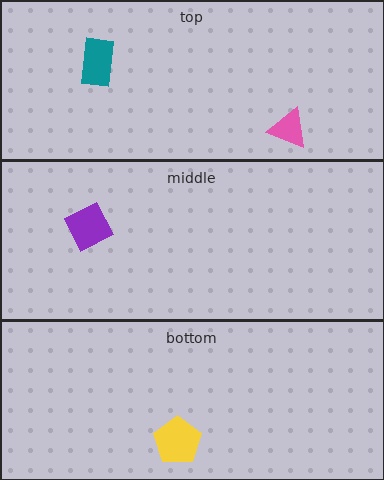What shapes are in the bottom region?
The yellow pentagon.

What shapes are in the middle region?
The purple diamond.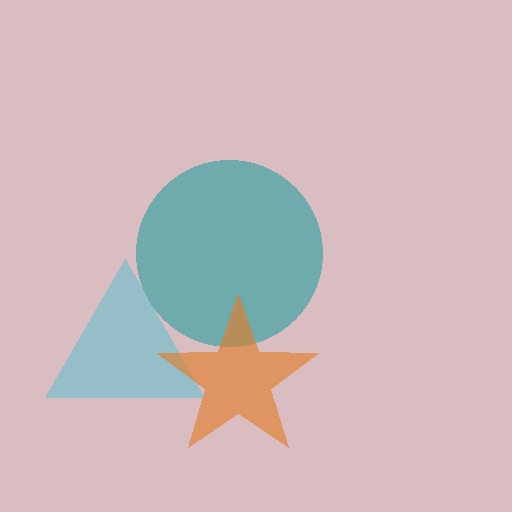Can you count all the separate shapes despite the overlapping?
Yes, there are 3 separate shapes.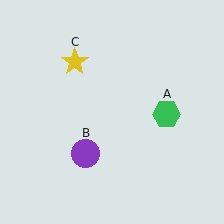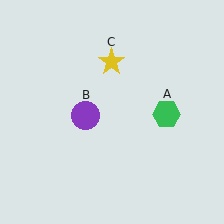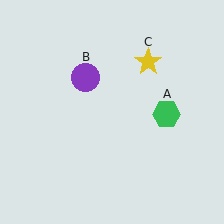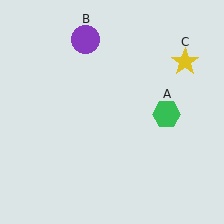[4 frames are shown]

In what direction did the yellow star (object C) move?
The yellow star (object C) moved right.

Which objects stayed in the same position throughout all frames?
Green hexagon (object A) remained stationary.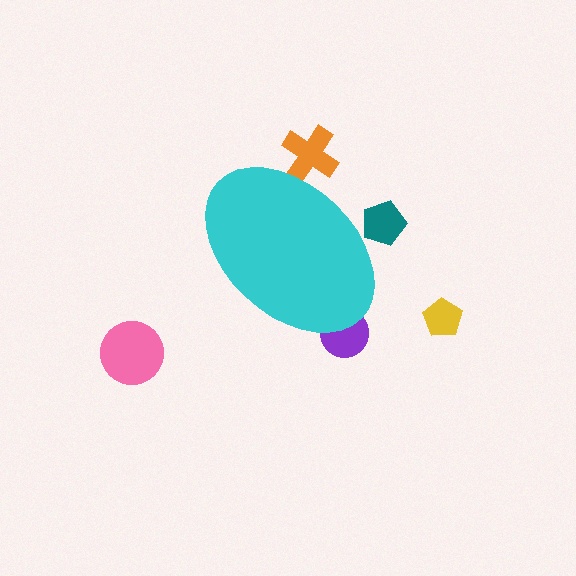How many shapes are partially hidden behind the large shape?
3 shapes are partially hidden.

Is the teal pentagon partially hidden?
Yes, the teal pentagon is partially hidden behind the cyan ellipse.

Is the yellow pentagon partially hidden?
No, the yellow pentagon is fully visible.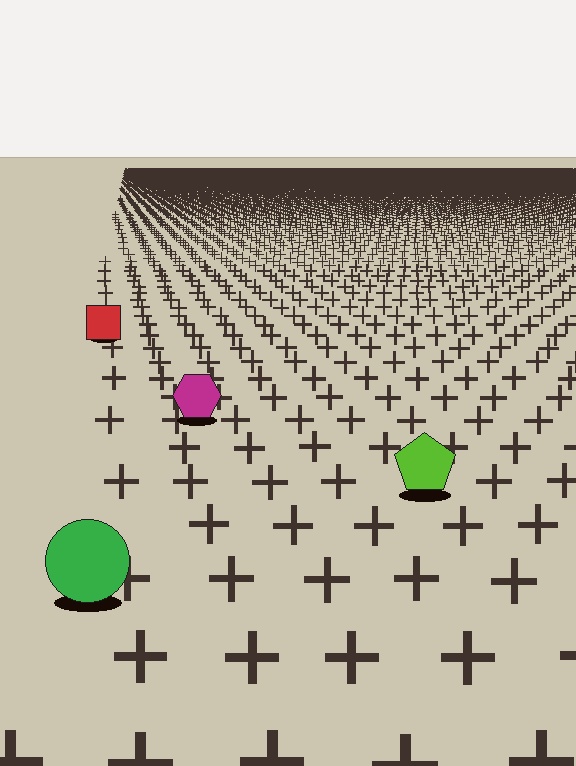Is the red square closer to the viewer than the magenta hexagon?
No. The magenta hexagon is closer — you can tell from the texture gradient: the ground texture is coarser near it.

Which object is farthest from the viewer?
The red square is farthest from the viewer. It appears smaller and the ground texture around it is denser.